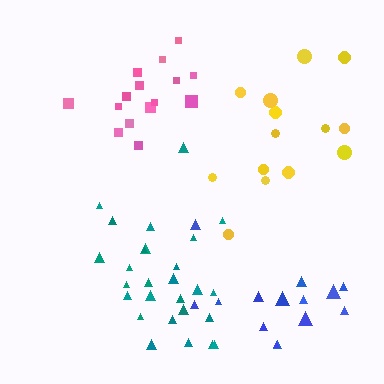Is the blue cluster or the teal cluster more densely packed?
Teal.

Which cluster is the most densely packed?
Pink.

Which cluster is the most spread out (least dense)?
Yellow.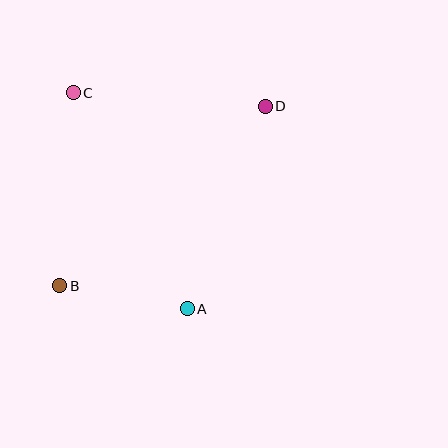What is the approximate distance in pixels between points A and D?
The distance between A and D is approximately 217 pixels.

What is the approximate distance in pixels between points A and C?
The distance between A and C is approximately 244 pixels.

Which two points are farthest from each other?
Points B and D are farthest from each other.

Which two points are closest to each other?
Points A and B are closest to each other.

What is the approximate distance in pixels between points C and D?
The distance between C and D is approximately 193 pixels.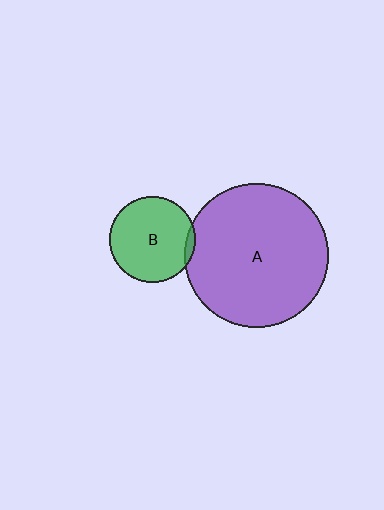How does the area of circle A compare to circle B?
Approximately 2.8 times.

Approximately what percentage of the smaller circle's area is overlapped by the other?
Approximately 5%.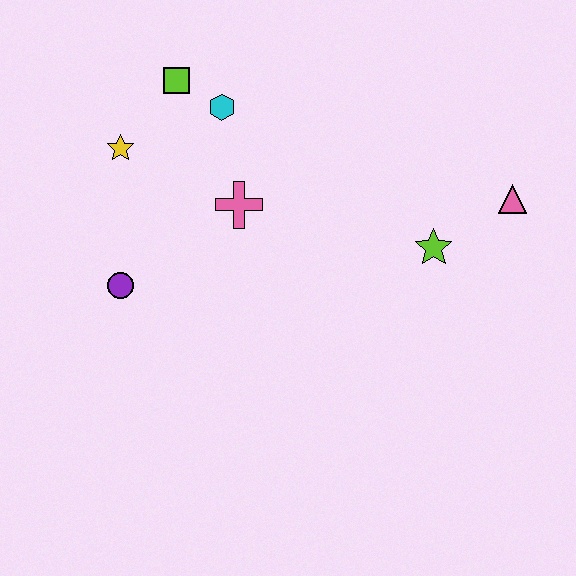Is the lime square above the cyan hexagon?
Yes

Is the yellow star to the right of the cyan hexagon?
No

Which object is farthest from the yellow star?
The pink triangle is farthest from the yellow star.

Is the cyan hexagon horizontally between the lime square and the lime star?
Yes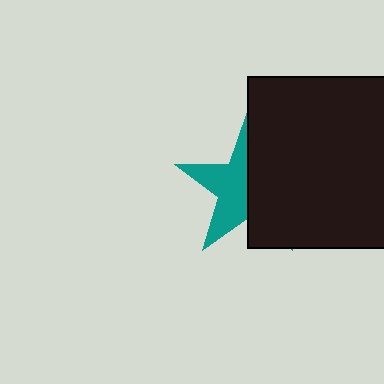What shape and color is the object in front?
The object in front is a black square.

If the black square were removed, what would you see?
You would see the complete teal star.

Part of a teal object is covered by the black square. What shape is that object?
It is a star.